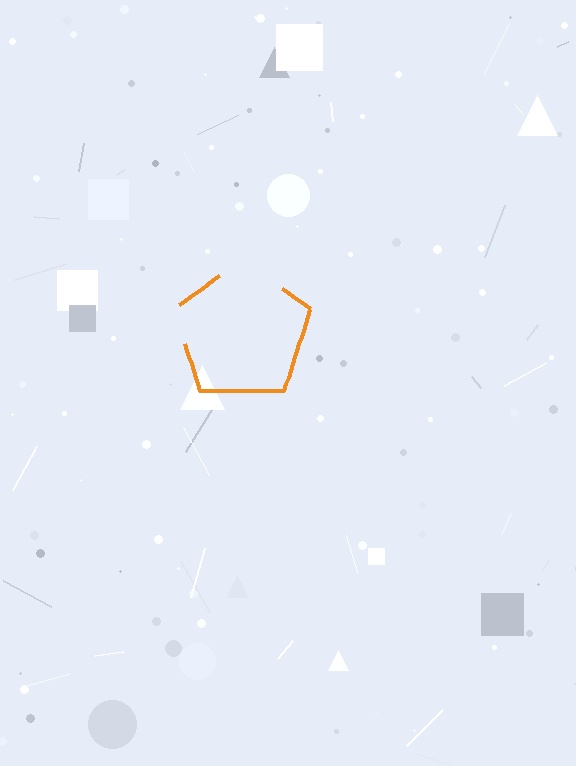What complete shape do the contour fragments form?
The contour fragments form a pentagon.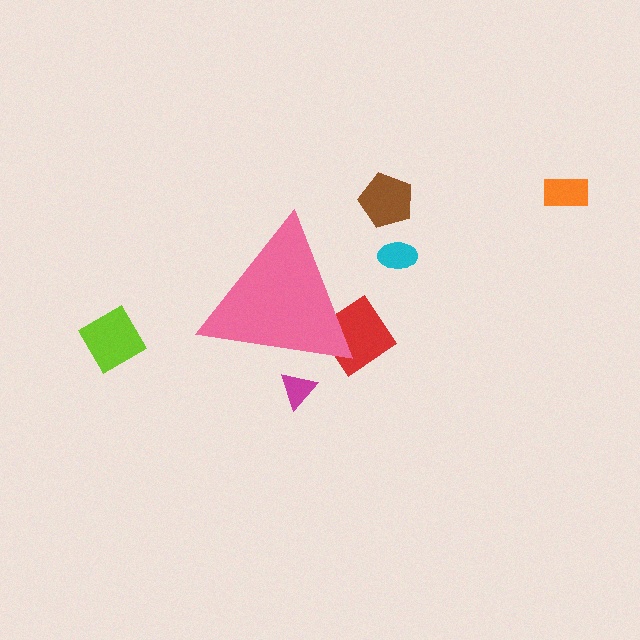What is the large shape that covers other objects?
A pink triangle.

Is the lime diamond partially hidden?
No, the lime diamond is fully visible.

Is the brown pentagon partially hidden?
No, the brown pentagon is fully visible.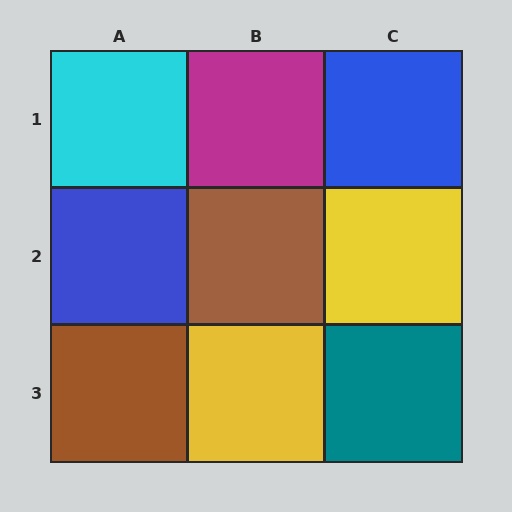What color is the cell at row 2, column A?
Blue.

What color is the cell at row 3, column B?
Yellow.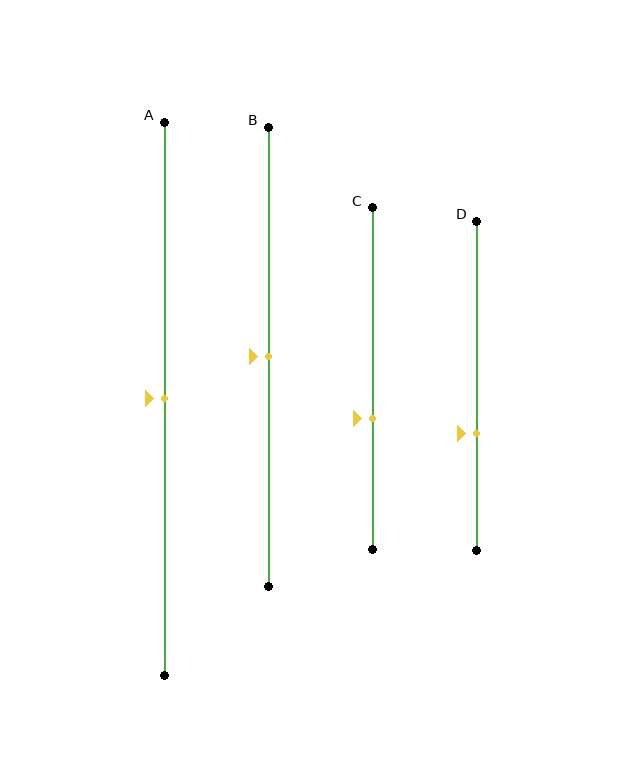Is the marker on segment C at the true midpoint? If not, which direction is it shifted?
No, the marker on segment C is shifted downward by about 12% of the segment length.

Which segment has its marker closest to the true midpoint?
Segment A has its marker closest to the true midpoint.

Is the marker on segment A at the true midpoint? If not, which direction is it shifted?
Yes, the marker on segment A is at the true midpoint.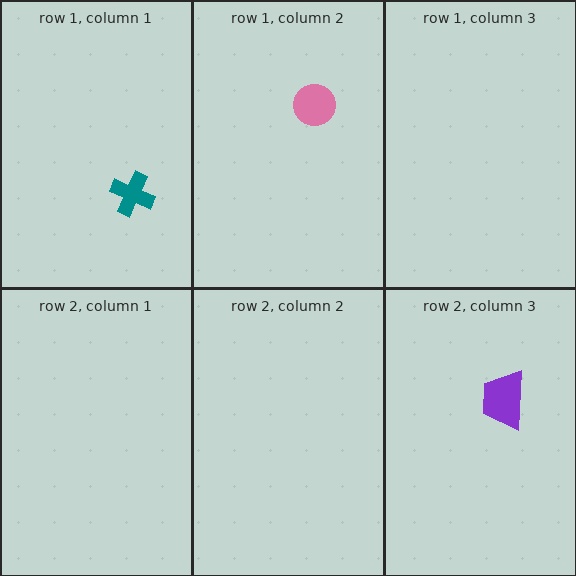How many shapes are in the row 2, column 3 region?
1.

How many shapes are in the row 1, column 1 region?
1.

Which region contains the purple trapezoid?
The row 2, column 3 region.